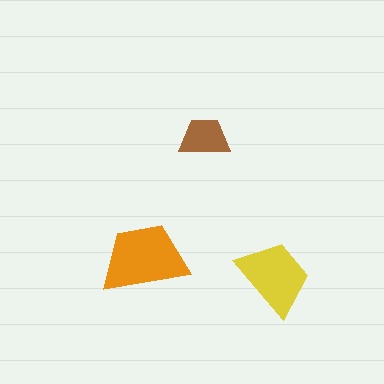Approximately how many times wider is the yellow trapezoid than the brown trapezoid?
About 1.5 times wider.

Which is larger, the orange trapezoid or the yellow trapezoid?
The orange one.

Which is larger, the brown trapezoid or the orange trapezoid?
The orange one.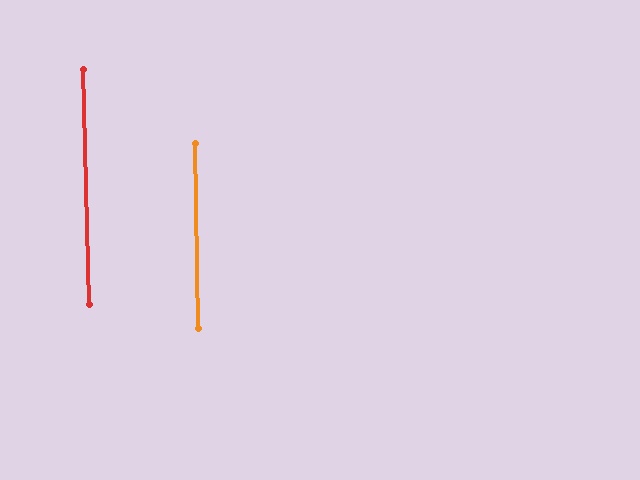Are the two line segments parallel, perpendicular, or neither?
Parallel — their directions differ by only 0.7°.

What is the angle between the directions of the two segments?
Approximately 1 degree.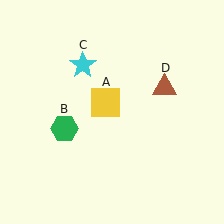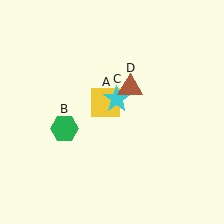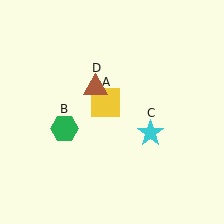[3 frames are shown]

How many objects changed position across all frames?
2 objects changed position: cyan star (object C), brown triangle (object D).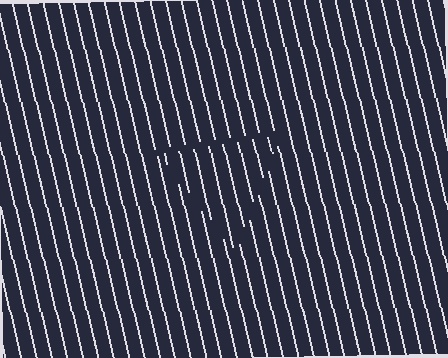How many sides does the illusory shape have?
3 sides — the line-ends trace a triangle.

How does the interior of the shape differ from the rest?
The interior of the shape contains the same grating, shifted by half a period — the contour is defined by the phase discontinuity where line-ends from the inner and outer gratings abut.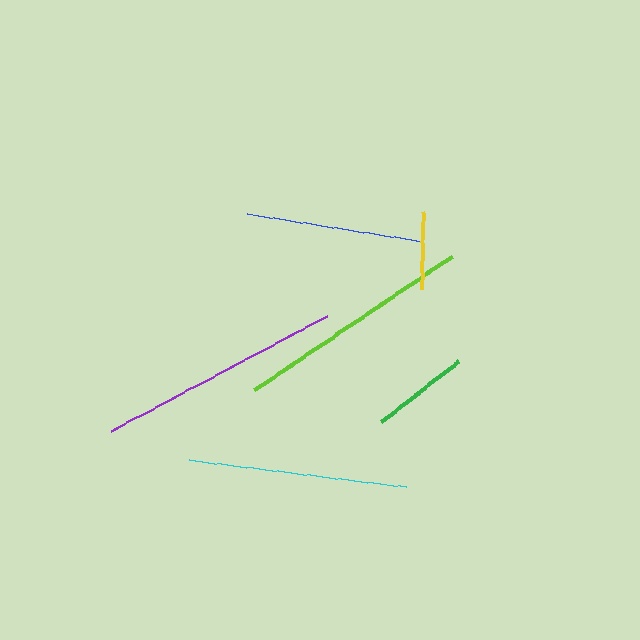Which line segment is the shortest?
The yellow line is the shortest at approximately 78 pixels.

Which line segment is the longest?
The purple line is the longest at approximately 244 pixels.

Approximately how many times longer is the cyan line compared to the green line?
The cyan line is approximately 2.2 times the length of the green line.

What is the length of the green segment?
The green segment is approximately 98 pixels long.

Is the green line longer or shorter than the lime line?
The lime line is longer than the green line.